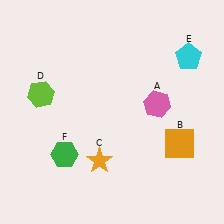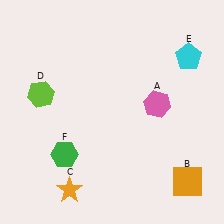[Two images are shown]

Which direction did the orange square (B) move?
The orange square (B) moved down.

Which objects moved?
The objects that moved are: the orange square (B), the orange star (C).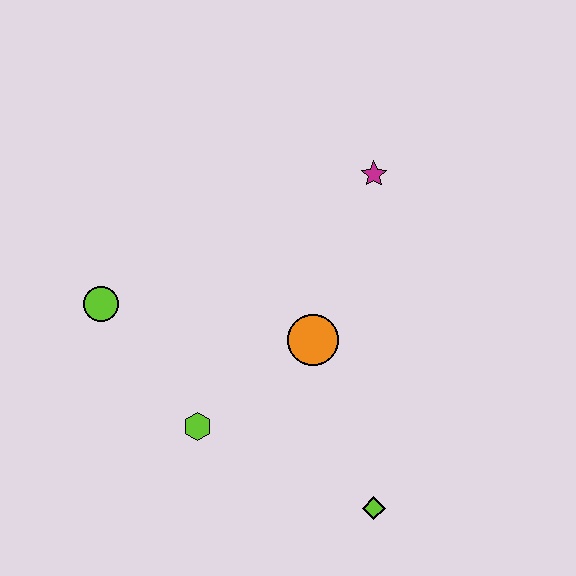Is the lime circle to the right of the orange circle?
No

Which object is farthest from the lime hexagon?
The magenta star is farthest from the lime hexagon.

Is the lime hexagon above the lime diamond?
Yes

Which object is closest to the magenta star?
The orange circle is closest to the magenta star.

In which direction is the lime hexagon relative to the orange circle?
The lime hexagon is to the left of the orange circle.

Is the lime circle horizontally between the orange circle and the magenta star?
No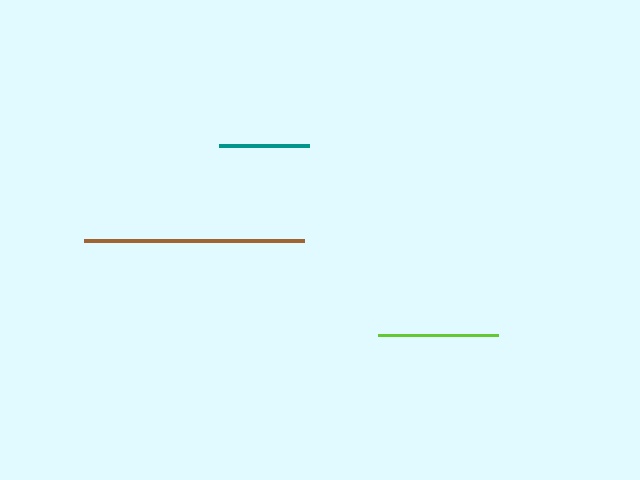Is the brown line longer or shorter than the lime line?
The brown line is longer than the lime line.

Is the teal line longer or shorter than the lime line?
The lime line is longer than the teal line.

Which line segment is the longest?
The brown line is the longest at approximately 220 pixels.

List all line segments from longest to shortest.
From longest to shortest: brown, lime, teal.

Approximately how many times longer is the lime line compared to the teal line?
The lime line is approximately 1.3 times the length of the teal line.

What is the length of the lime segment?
The lime segment is approximately 120 pixels long.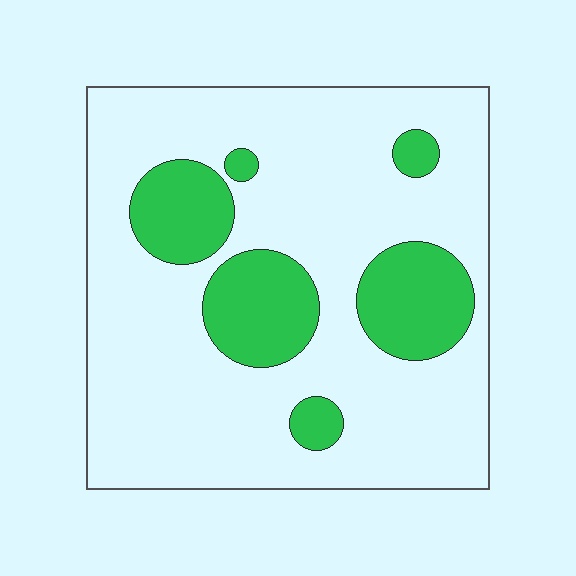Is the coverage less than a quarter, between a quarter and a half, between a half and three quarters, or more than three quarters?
Less than a quarter.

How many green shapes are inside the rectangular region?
6.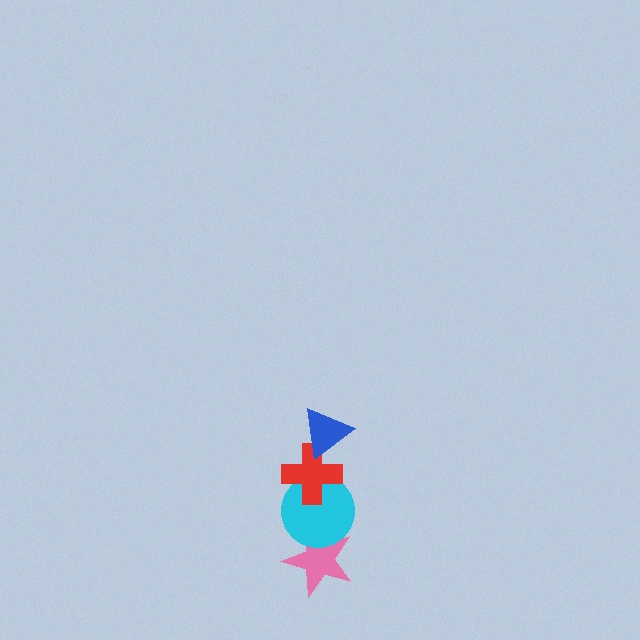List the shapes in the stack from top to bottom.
From top to bottom: the blue triangle, the red cross, the cyan circle, the pink star.